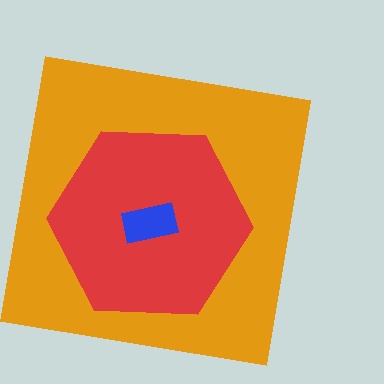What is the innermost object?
The blue rectangle.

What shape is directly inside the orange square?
The red hexagon.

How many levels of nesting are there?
3.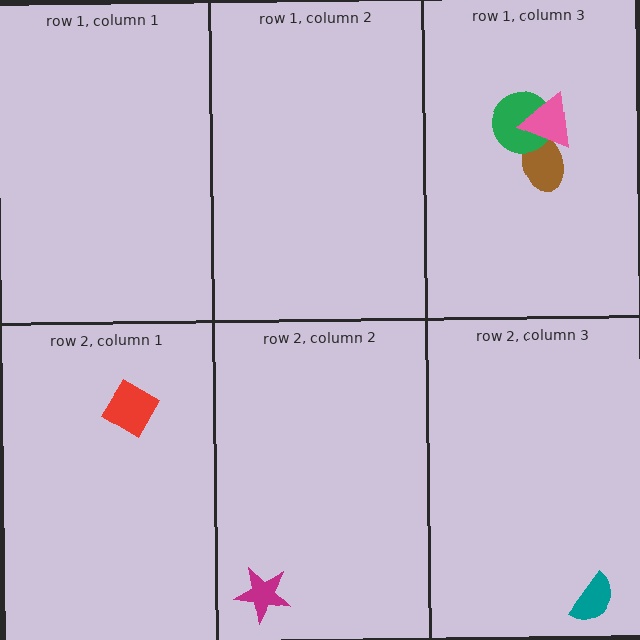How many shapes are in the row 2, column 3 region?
1.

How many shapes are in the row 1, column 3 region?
3.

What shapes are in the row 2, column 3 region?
The teal semicircle.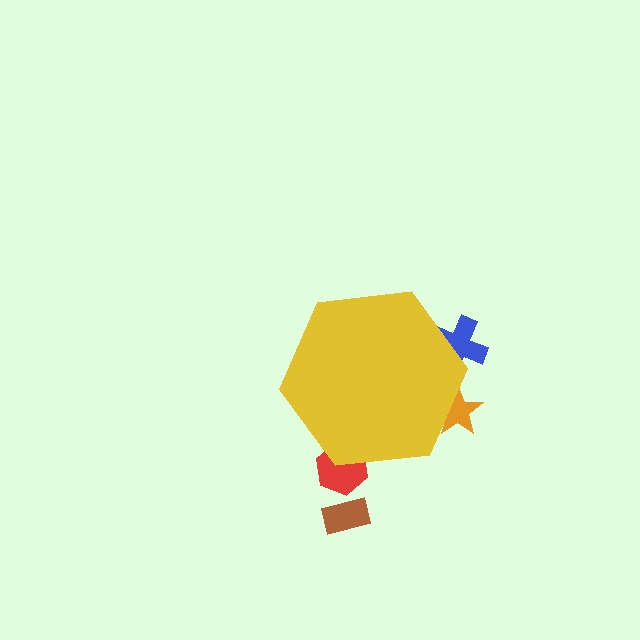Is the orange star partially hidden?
Yes, the orange star is partially hidden behind the yellow hexagon.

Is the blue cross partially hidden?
Yes, the blue cross is partially hidden behind the yellow hexagon.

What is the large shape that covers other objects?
A yellow hexagon.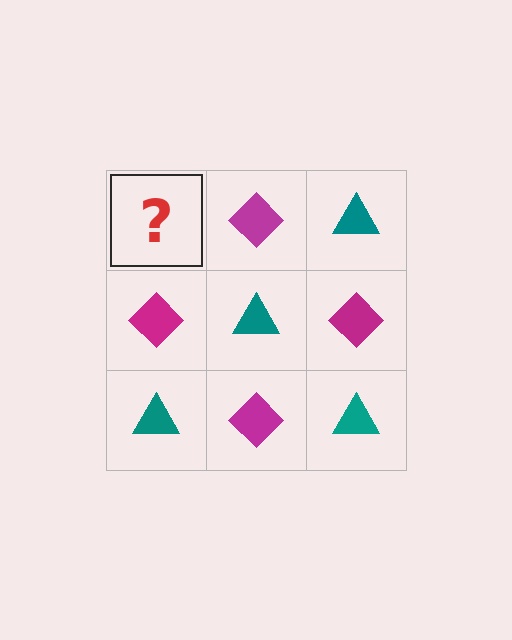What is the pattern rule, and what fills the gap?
The rule is that it alternates teal triangle and magenta diamond in a checkerboard pattern. The gap should be filled with a teal triangle.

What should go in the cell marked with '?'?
The missing cell should contain a teal triangle.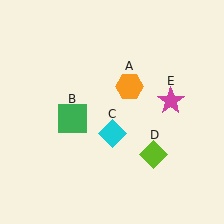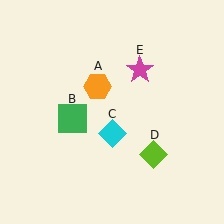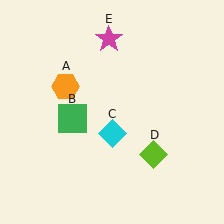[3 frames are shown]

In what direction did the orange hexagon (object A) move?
The orange hexagon (object A) moved left.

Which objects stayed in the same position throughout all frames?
Green square (object B) and cyan diamond (object C) and lime diamond (object D) remained stationary.